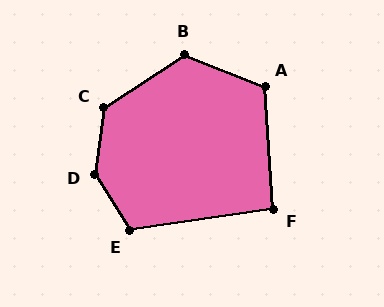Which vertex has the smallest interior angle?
F, at approximately 94 degrees.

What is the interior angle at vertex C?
Approximately 131 degrees (obtuse).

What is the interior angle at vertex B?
Approximately 125 degrees (obtuse).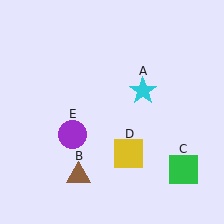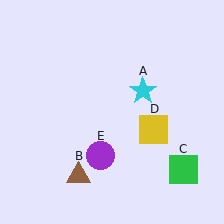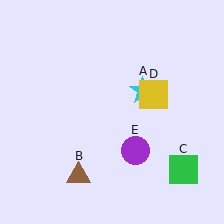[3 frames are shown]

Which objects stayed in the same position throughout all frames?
Cyan star (object A) and brown triangle (object B) and green square (object C) remained stationary.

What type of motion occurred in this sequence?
The yellow square (object D), purple circle (object E) rotated counterclockwise around the center of the scene.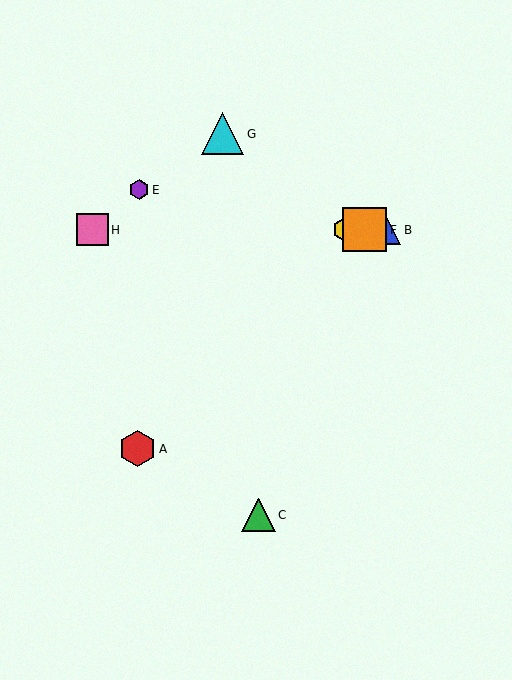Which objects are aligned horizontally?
Objects B, D, F, H are aligned horizontally.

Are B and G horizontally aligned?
No, B is at y≈230 and G is at y≈134.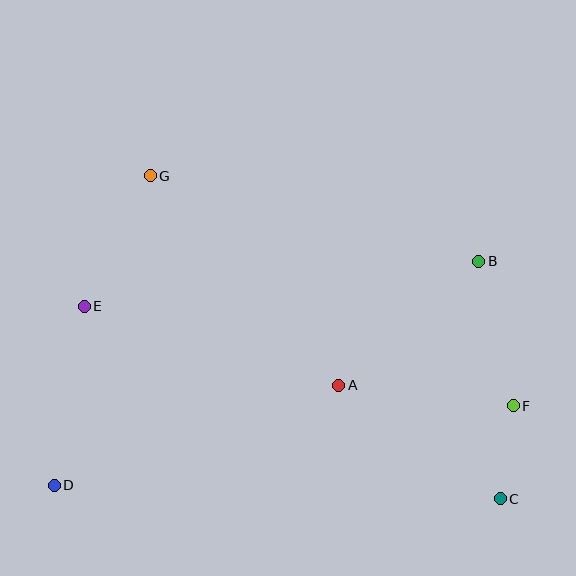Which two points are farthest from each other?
Points B and D are farthest from each other.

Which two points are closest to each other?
Points C and F are closest to each other.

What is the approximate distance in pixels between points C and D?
The distance between C and D is approximately 446 pixels.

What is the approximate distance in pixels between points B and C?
The distance between B and C is approximately 238 pixels.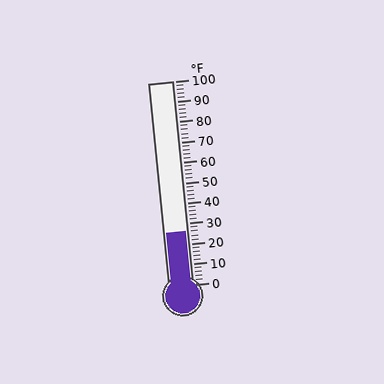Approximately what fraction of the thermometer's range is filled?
The thermometer is filled to approximately 25% of its range.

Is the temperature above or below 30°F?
The temperature is below 30°F.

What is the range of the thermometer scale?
The thermometer scale ranges from 0°F to 100°F.